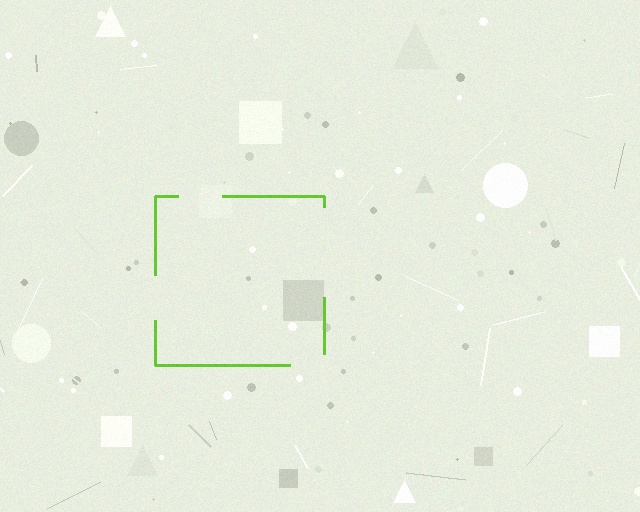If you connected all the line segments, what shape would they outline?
They would outline a square.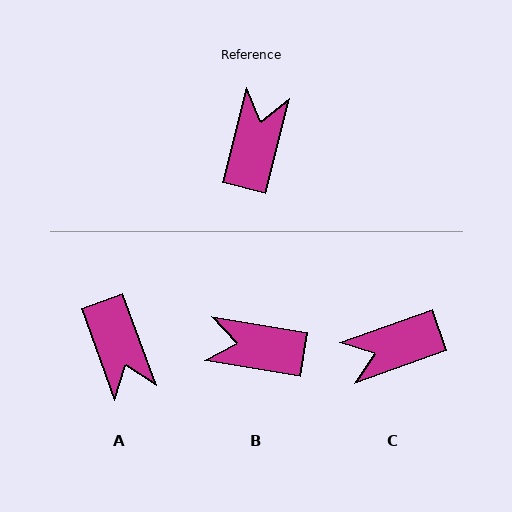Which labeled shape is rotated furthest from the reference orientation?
A, about 145 degrees away.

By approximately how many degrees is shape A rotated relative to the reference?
Approximately 145 degrees clockwise.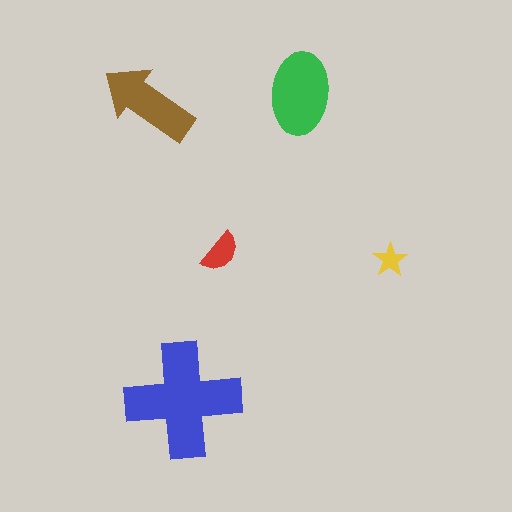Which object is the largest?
The blue cross.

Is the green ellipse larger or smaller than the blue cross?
Smaller.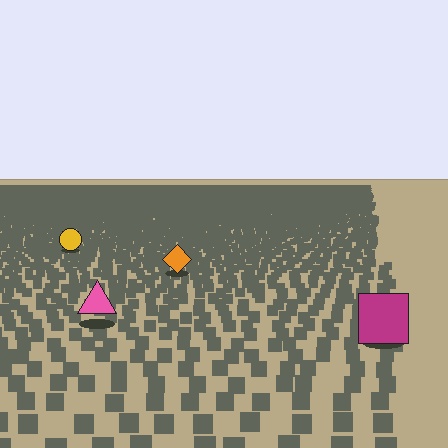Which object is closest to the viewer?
The magenta square is closest. The texture marks near it are larger and more spread out.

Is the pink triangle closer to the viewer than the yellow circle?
Yes. The pink triangle is closer — you can tell from the texture gradient: the ground texture is coarser near it.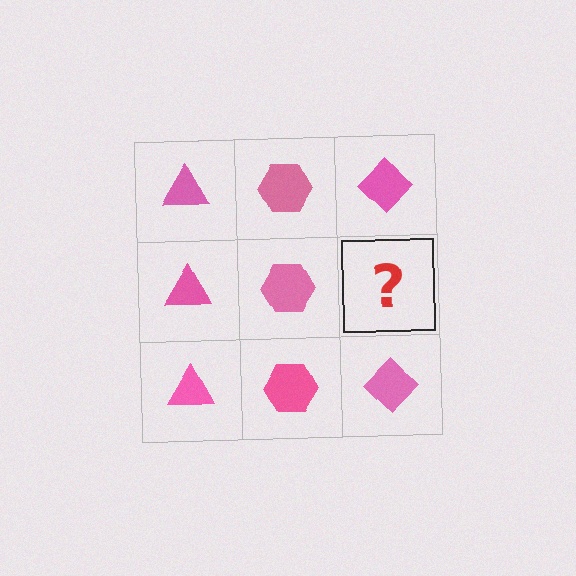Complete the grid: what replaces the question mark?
The question mark should be replaced with a pink diamond.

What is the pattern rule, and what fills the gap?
The rule is that each column has a consistent shape. The gap should be filled with a pink diamond.